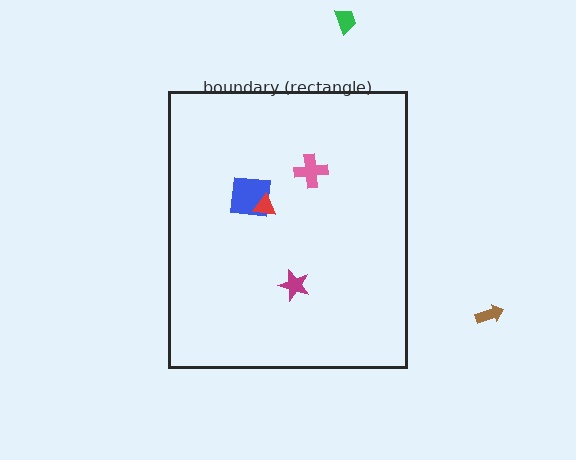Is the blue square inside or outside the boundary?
Inside.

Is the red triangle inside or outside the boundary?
Inside.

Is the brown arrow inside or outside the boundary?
Outside.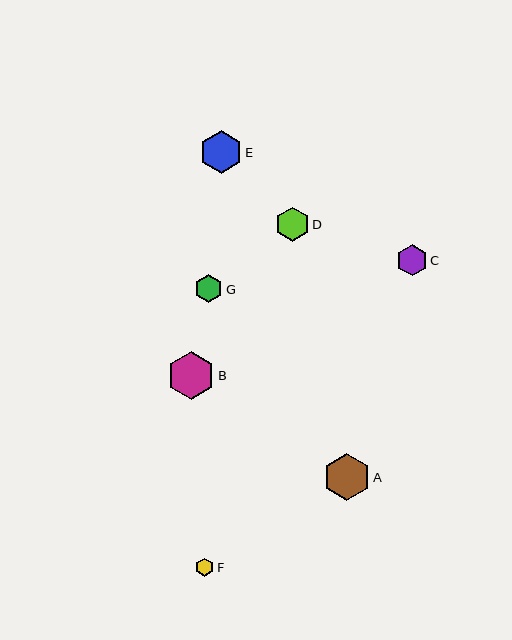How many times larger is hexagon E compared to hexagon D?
Hexagon E is approximately 1.3 times the size of hexagon D.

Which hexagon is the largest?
Hexagon B is the largest with a size of approximately 48 pixels.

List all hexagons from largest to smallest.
From largest to smallest: B, A, E, D, C, G, F.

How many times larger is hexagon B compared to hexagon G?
Hexagon B is approximately 1.7 times the size of hexagon G.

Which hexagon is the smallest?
Hexagon F is the smallest with a size of approximately 18 pixels.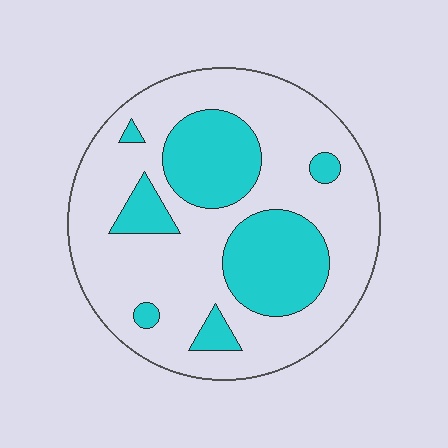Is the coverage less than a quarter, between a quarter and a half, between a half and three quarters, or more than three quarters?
Between a quarter and a half.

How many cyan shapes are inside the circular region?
7.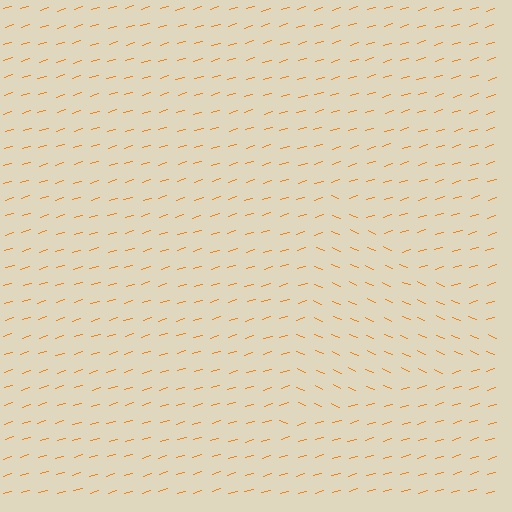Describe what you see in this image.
The image is filled with small orange line segments. A triangle region in the image has lines oriented differently from the surrounding lines, creating a visible texture boundary.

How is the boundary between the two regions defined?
The boundary is defined purely by a change in line orientation (approximately 40 degrees difference). All lines are the same color and thickness.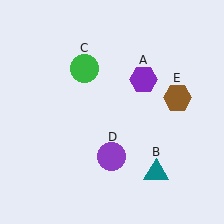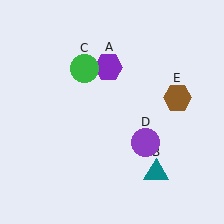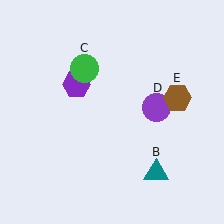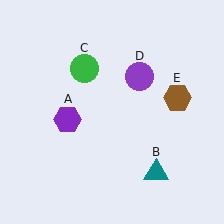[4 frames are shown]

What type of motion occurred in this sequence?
The purple hexagon (object A), purple circle (object D) rotated counterclockwise around the center of the scene.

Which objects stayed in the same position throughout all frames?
Teal triangle (object B) and green circle (object C) and brown hexagon (object E) remained stationary.